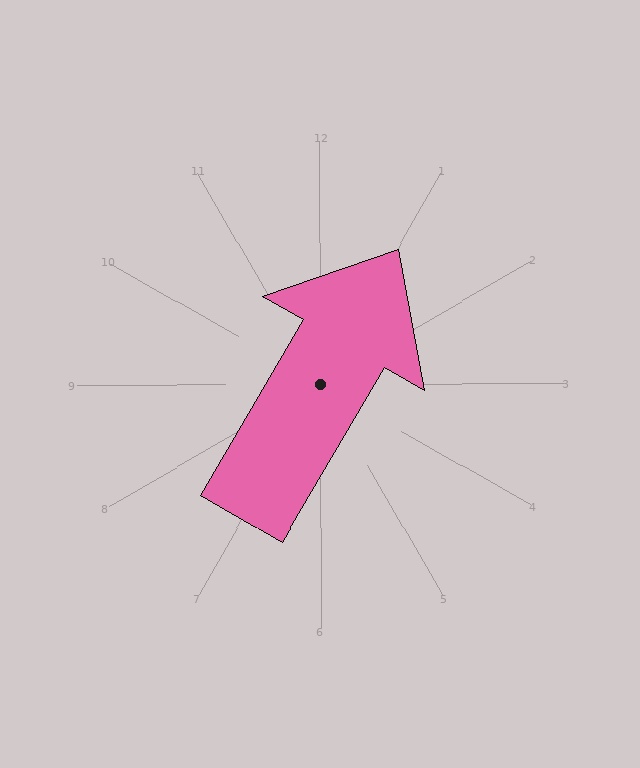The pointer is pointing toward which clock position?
Roughly 1 o'clock.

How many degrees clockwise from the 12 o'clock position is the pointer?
Approximately 30 degrees.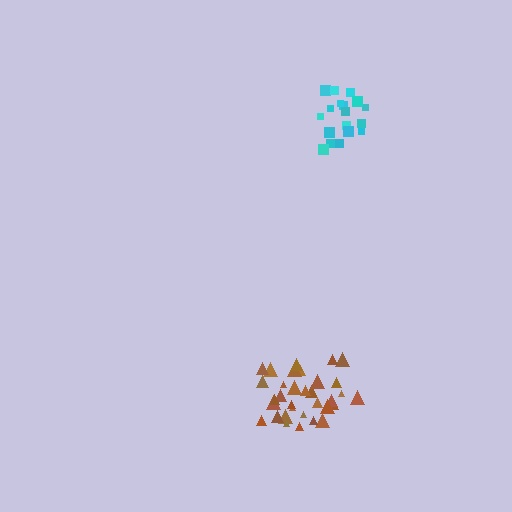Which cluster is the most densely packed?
Brown.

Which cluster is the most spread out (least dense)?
Cyan.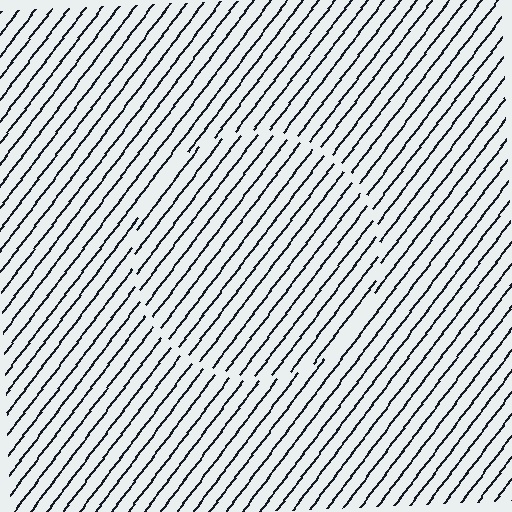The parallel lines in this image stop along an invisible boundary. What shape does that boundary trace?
An illusory circle. The interior of the shape contains the same grating, shifted by half a period — the contour is defined by the phase discontinuity where line-ends from the inner and outer gratings abut.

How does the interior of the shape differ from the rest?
The interior of the shape contains the same grating, shifted by half a period — the contour is defined by the phase discontinuity where line-ends from the inner and outer gratings abut.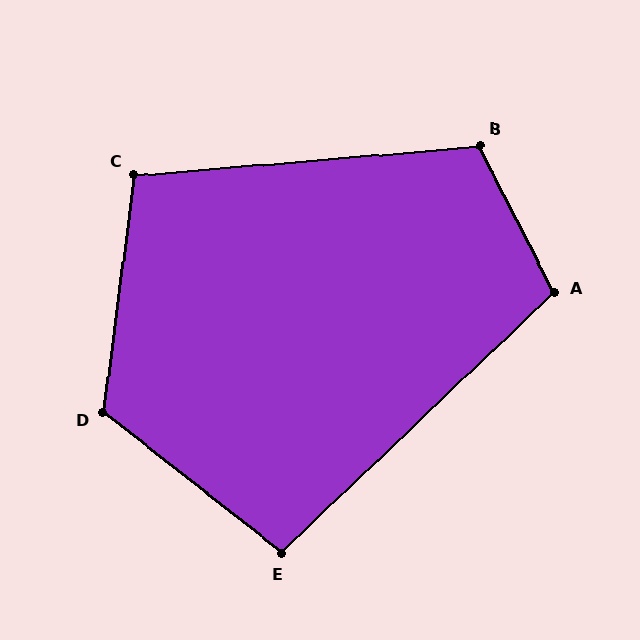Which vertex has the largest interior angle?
D, at approximately 121 degrees.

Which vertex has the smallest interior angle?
E, at approximately 98 degrees.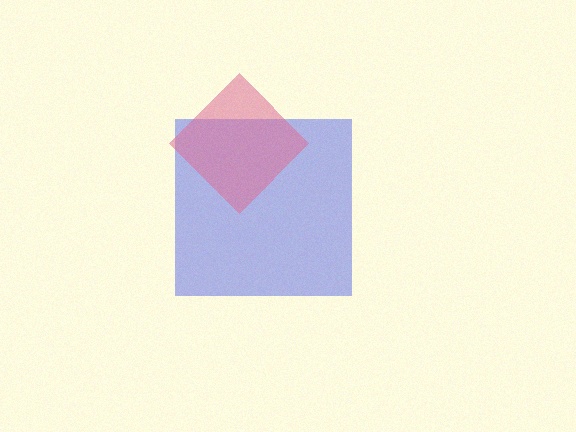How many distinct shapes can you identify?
There are 2 distinct shapes: a blue square, a pink diamond.